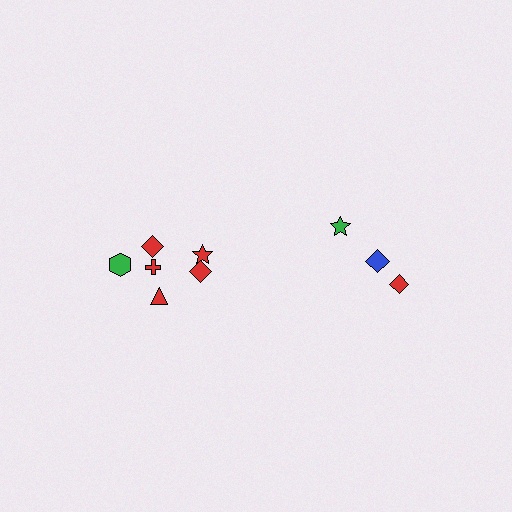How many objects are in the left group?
There are 6 objects.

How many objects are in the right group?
There are 3 objects.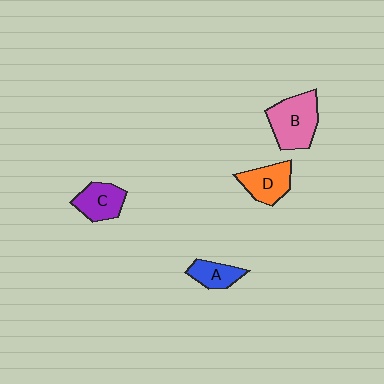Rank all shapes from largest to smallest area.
From largest to smallest: B (pink), D (orange), C (purple), A (blue).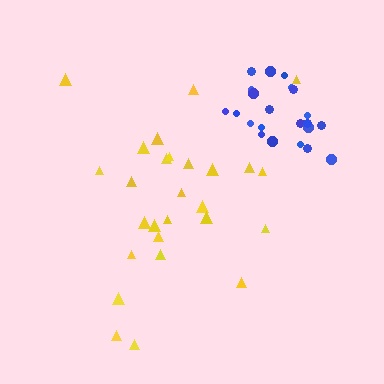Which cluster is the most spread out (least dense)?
Yellow.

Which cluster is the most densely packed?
Blue.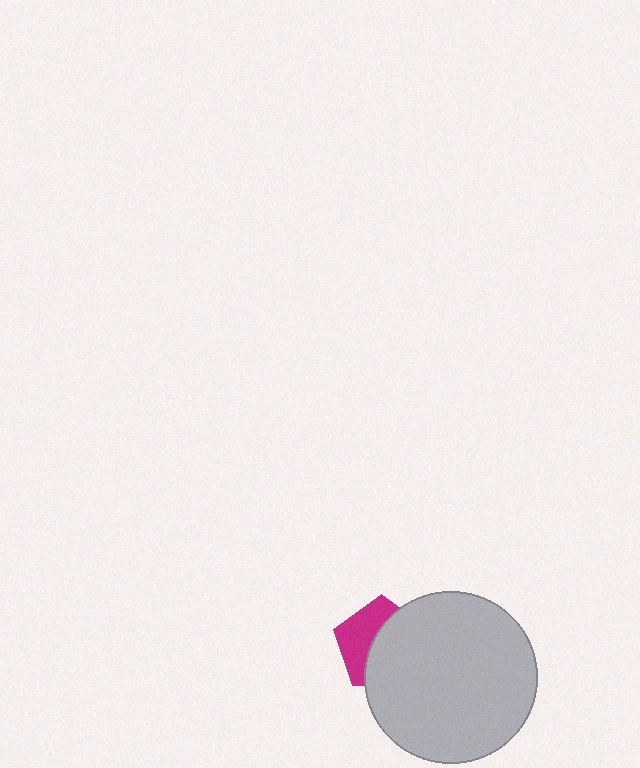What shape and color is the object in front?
The object in front is a light gray circle.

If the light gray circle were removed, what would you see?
You would see the complete magenta pentagon.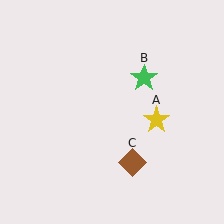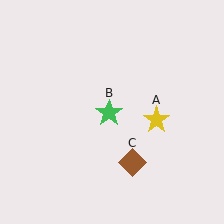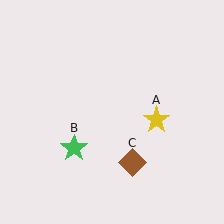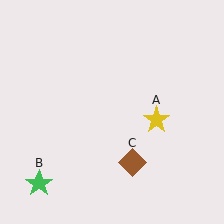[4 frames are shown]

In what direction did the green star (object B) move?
The green star (object B) moved down and to the left.